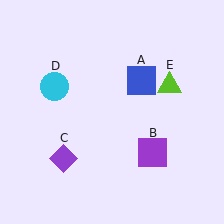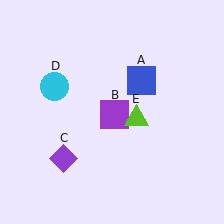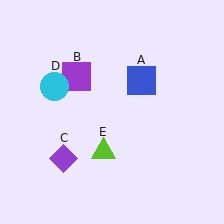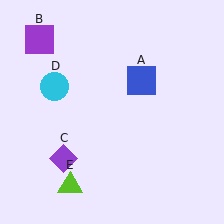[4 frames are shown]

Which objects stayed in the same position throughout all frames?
Blue square (object A) and purple diamond (object C) and cyan circle (object D) remained stationary.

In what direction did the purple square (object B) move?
The purple square (object B) moved up and to the left.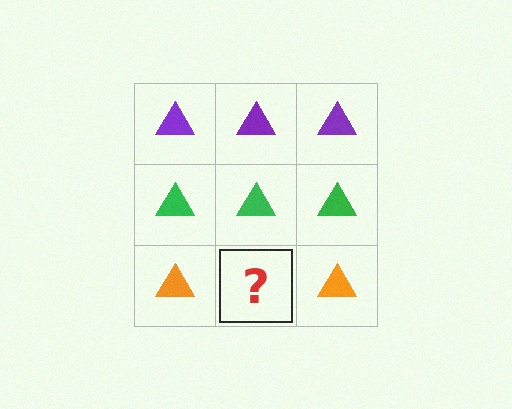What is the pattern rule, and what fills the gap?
The rule is that each row has a consistent color. The gap should be filled with an orange triangle.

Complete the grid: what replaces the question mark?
The question mark should be replaced with an orange triangle.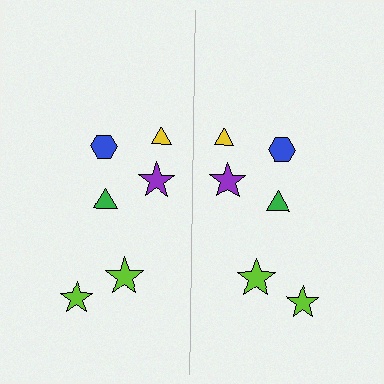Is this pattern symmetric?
Yes, this pattern has bilateral (reflection) symmetry.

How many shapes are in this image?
There are 12 shapes in this image.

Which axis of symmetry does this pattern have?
The pattern has a vertical axis of symmetry running through the center of the image.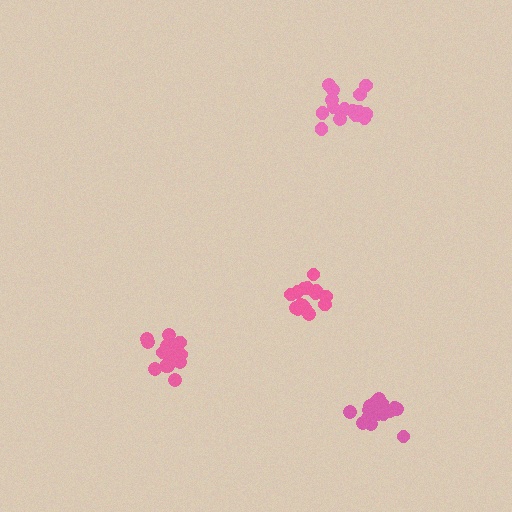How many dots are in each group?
Group 1: 15 dots, Group 2: 17 dots, Group 3: 15 dots, Group 4: 15 dots (62 total).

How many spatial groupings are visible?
There are 4 spatial groupings.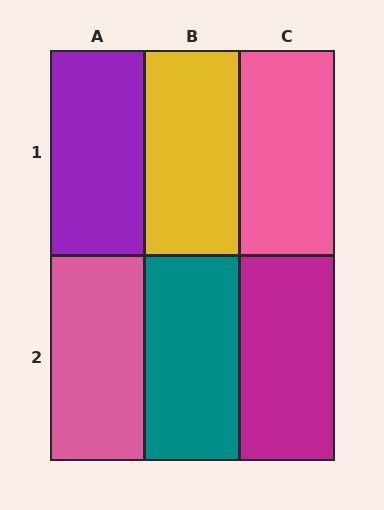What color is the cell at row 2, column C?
Magenta.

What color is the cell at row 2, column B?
Teal.